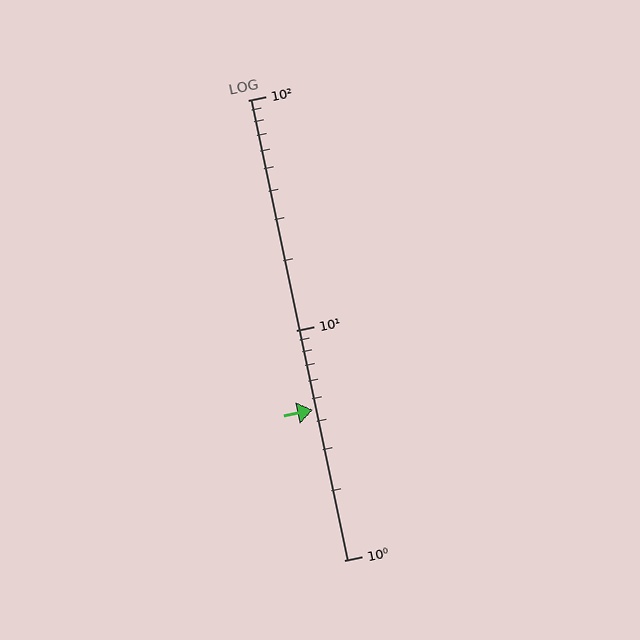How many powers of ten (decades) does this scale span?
The scale spans 2 decades, from 1 to 100.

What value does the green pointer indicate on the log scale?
The pointer indicates approximately 4.5.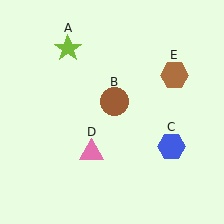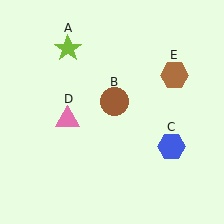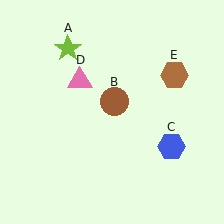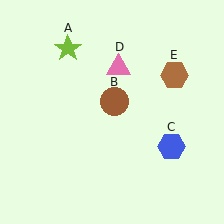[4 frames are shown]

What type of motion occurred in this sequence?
The pink triangle (object D) rotated clockwise around the center of the scene.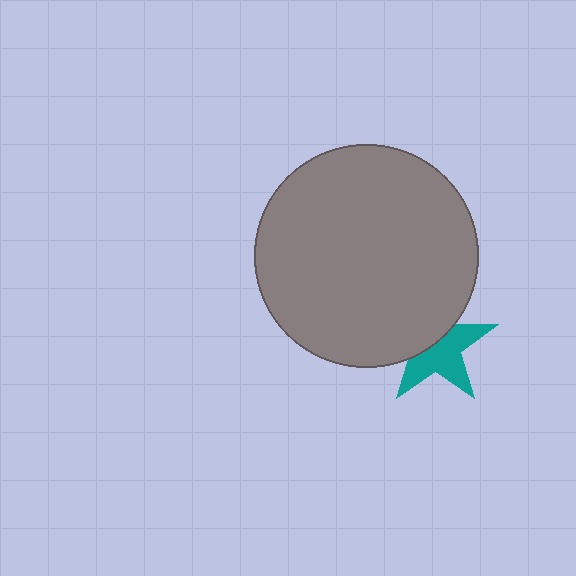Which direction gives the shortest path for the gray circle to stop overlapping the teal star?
Moving up gives the shortest separation.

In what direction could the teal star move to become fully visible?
The teal star could move down. That would shift it out from behind the gray circle entirely.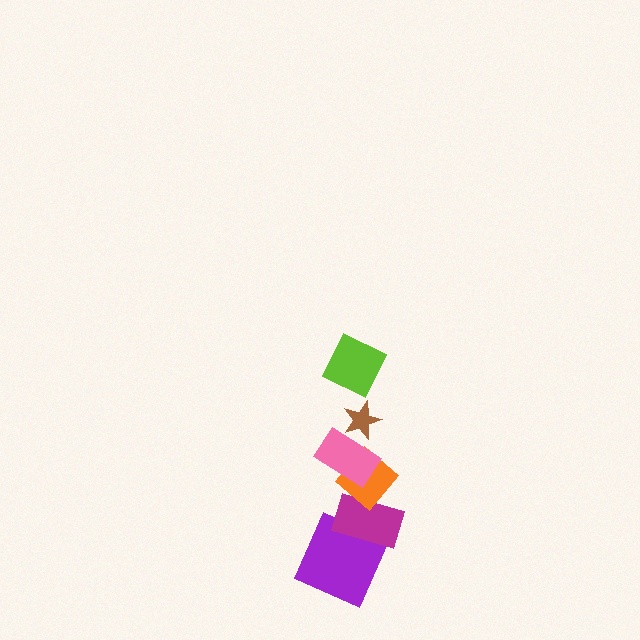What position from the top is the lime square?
The lime square is 1st from the top.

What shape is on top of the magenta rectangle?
The orange diamond is on top of the magenta rectangle.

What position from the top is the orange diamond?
The orange diamond is 4th from the top.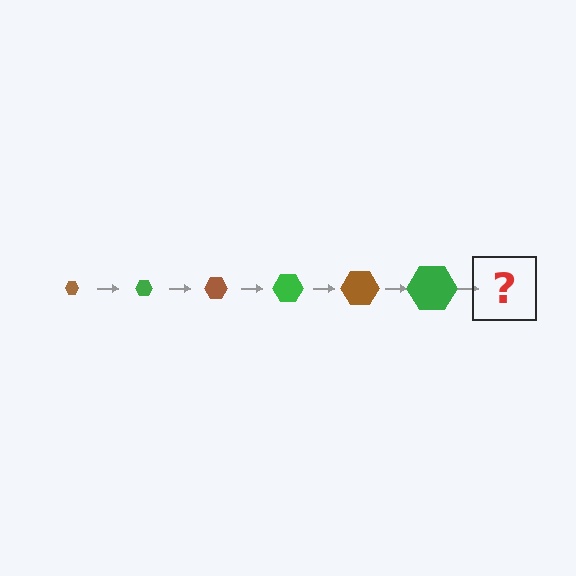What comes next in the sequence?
The next element should be a brown hexagon, larger than the previous one.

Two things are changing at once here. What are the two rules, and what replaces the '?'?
The two rules are that the hexagon grows larger each step and the color cycles through brown and green. The '?' should be a brown hexagon, larger than the previous one.